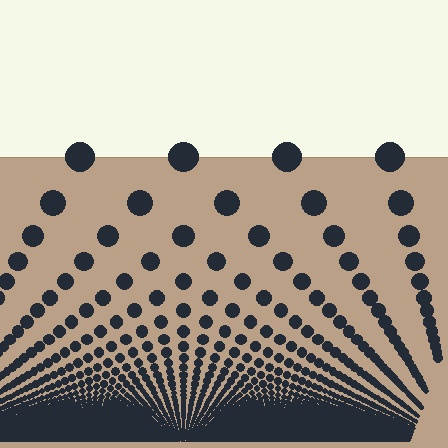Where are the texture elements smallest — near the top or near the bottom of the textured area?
Near the bottom.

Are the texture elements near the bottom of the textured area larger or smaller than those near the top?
Smaller. The gradient is inverted — elements near the bottom are smaller and denser.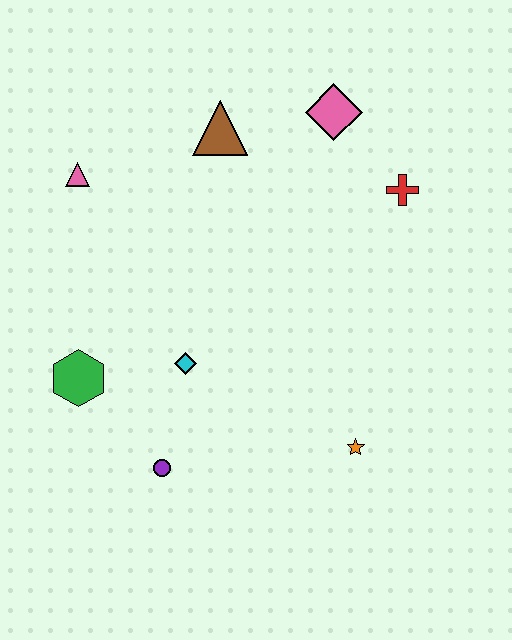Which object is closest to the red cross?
The pink diamond is closest to the red cross.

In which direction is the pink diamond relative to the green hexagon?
The pink diamond is above the green hexagon.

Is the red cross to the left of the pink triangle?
No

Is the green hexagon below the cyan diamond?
Yes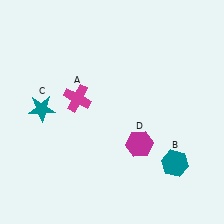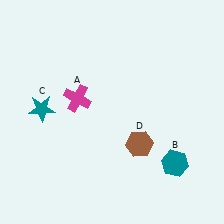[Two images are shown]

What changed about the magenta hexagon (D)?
In Image 1, D is magenta. In Image 2, it changed to brown.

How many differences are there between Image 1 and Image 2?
There is 1 difference between the two images.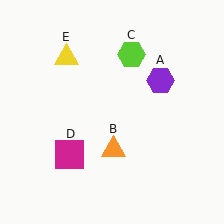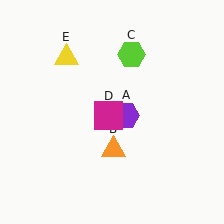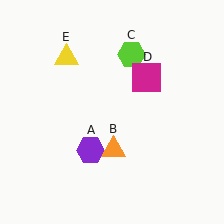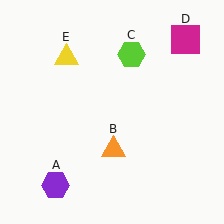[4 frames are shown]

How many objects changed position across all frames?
2 objects changed position: purple hexagon (object A), magenta square (object D).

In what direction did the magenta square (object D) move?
The magenta square (object D) moved up and to the right.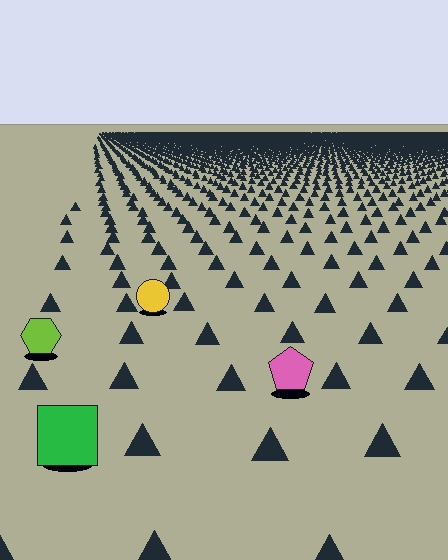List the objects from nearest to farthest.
From nearest to farthest: the green square, the pink pentagon, the lime hexagon, the yellow circle.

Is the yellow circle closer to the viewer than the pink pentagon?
No. The pink pentagon is closer — you can tell from the texture gradient: the ground texture is coarser near it.